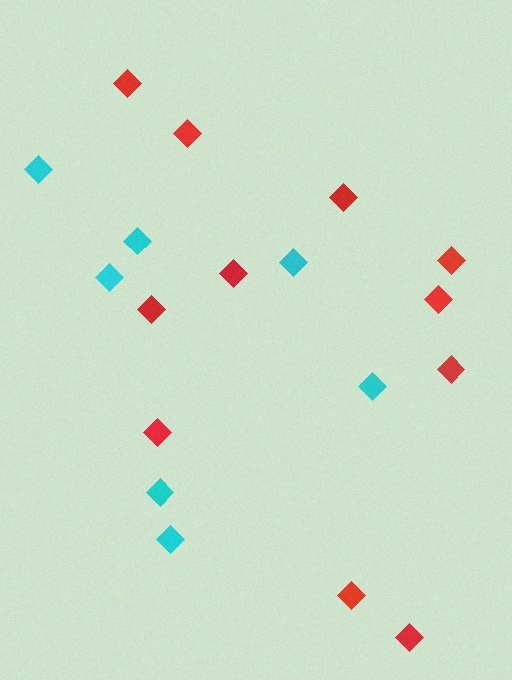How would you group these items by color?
There are 2 groups: one group of red diamonds (11) and one group of cyan diamonds (7).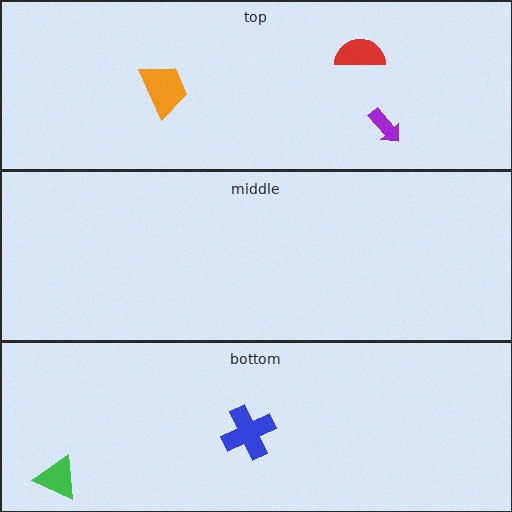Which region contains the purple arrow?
The top region.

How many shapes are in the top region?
3.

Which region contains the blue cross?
The bottom region.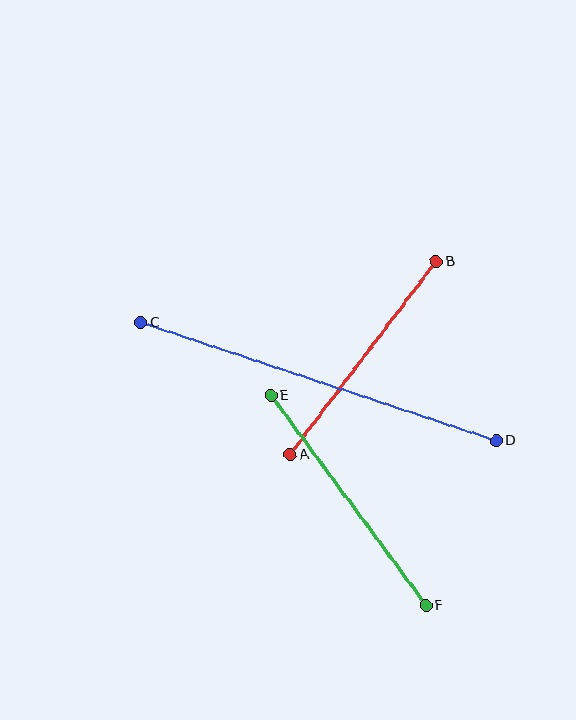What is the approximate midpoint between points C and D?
The midpoint is at approximately (318, 382) pixels.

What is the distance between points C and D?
The distance is approximately 374 pixels.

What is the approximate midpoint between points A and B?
The midpoint is at approximately (363, 358) pixels.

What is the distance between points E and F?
The distance is approximately 261 pixels.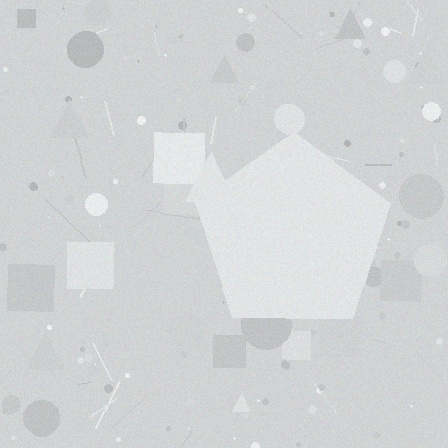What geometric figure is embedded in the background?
A pentagon is embedded in the background.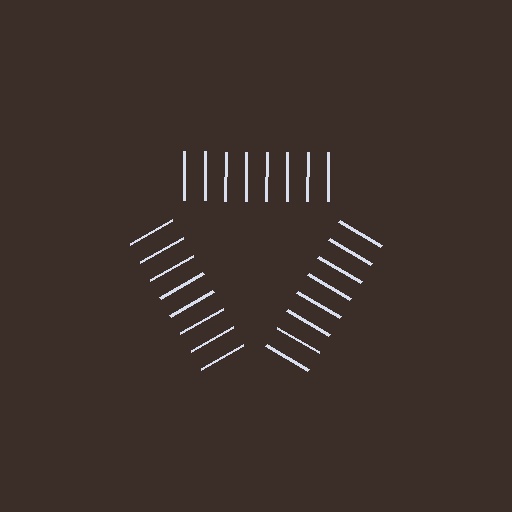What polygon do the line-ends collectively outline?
An illusory triangle — the line segments terminate on its edges but no continuous stroke is drawn.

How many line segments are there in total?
24 — 8 along each of the 3 edges.